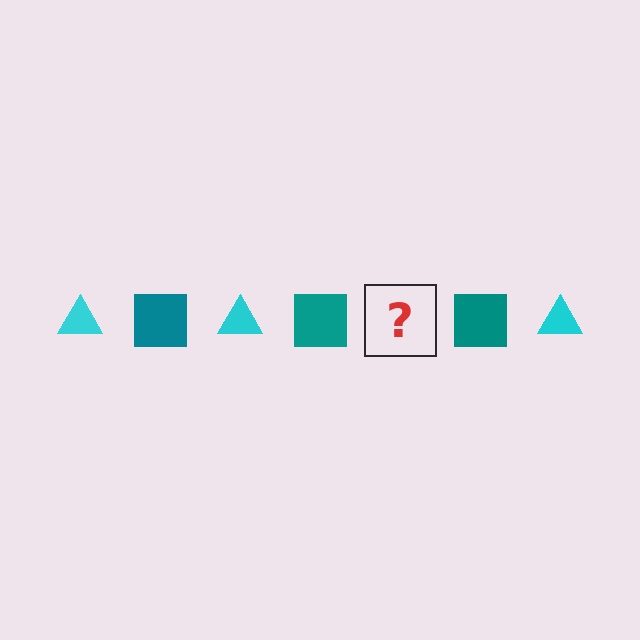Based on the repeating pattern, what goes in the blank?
The blank should be a cyan triangle.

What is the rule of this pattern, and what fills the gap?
The rule is that the pattern alternates between cyan triangle and teal square. The gap should be filled with a cyan triangle.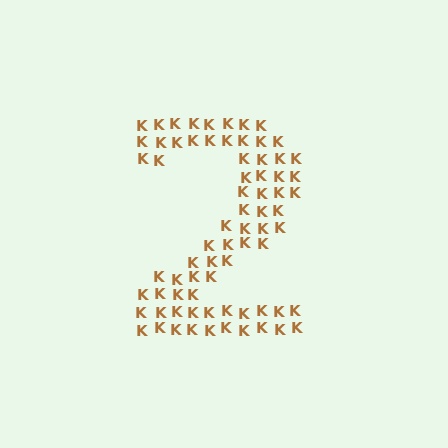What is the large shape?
The large shape is the digit 2.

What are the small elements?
The small elements are letter K's.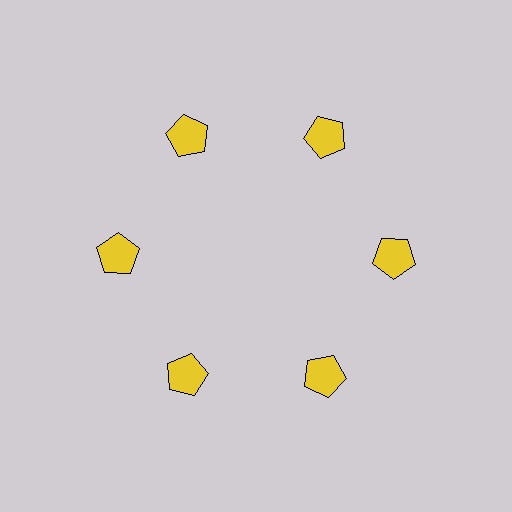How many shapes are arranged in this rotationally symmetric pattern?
There are 6 shapes, arranged in 6 groups of 1.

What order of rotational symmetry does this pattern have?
This pattern has 6-fold rotational symmetry.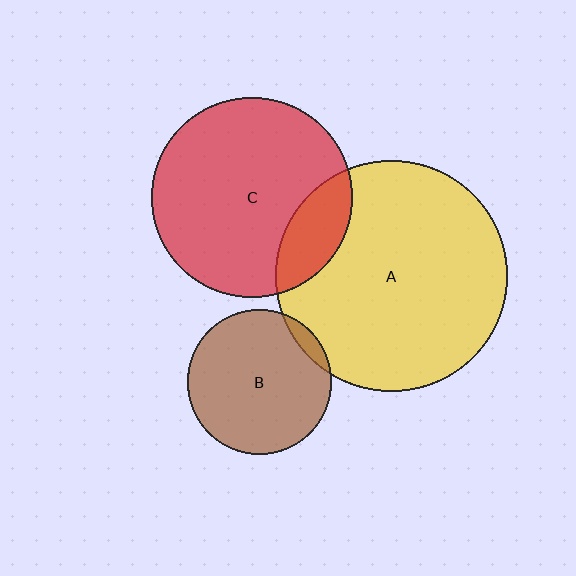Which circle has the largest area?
Circle A (yellow).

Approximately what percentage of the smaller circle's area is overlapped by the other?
Approximately 5%.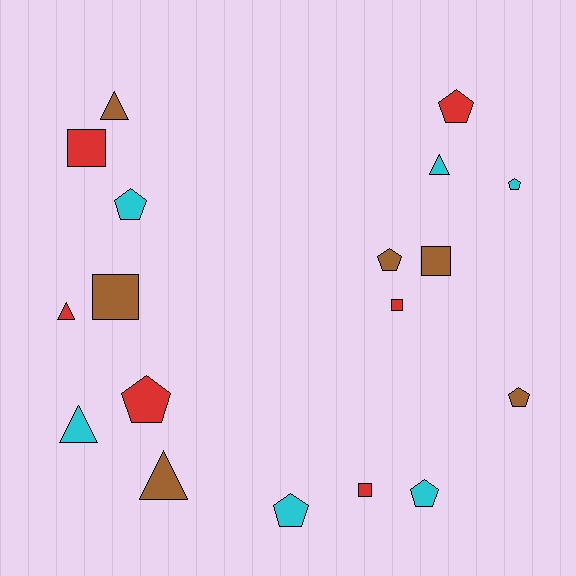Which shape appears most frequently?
Pentagon, with 8 objects.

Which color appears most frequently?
Red, with 6 objects.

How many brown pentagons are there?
There are 2 brown pentagons.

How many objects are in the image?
There are 18 objects.